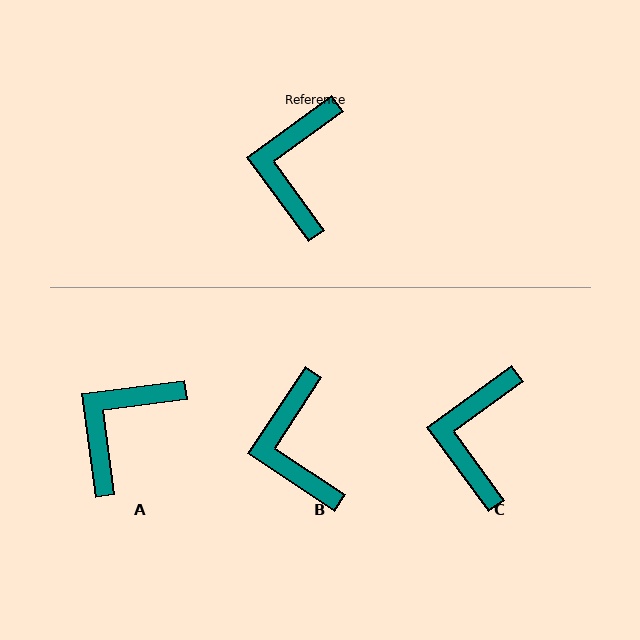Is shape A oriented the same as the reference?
No, it is off by about 29 degrees.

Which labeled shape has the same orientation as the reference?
C.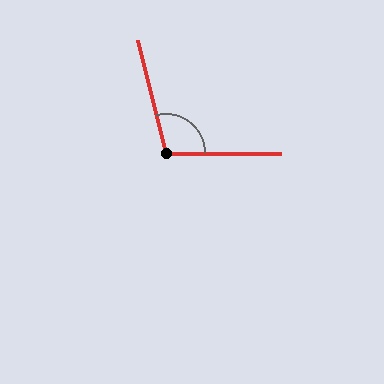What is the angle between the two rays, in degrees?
Approximately 104 degrees.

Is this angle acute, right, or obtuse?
It is obtuse.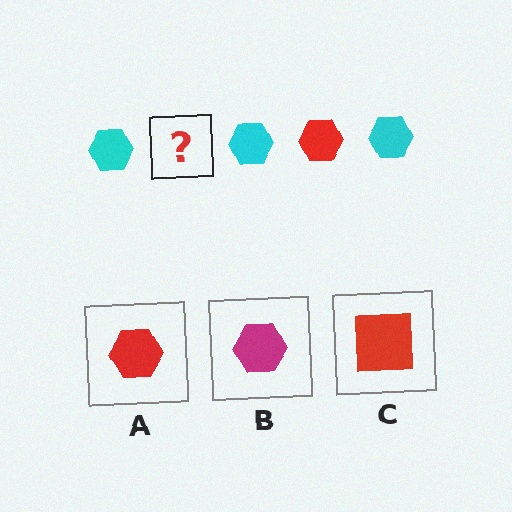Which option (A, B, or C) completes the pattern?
A.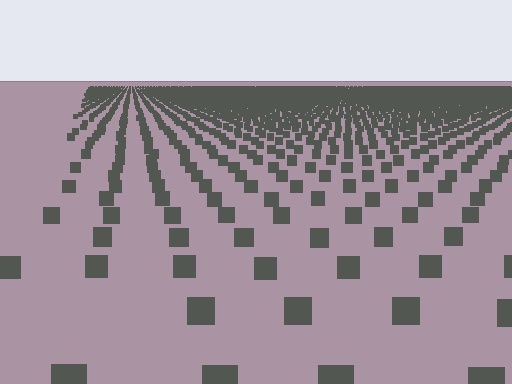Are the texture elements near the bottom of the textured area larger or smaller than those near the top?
Larger. Near the bottom, elements are closer to the viewer and appear at a bigger on-screen size.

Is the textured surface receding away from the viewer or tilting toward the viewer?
The surface is receding away from the viewer. Texture elements get smaller and denser toward the top.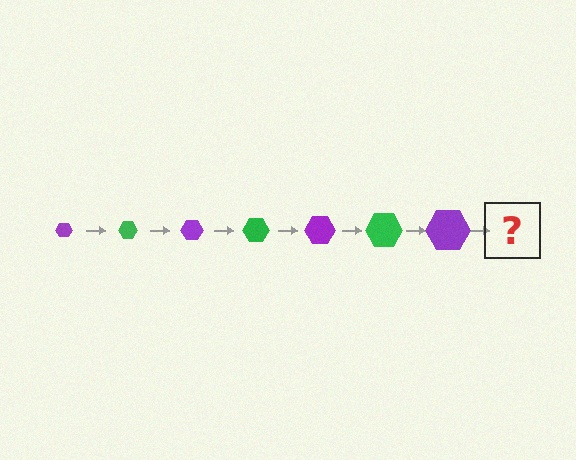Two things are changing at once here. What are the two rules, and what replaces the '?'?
The two rules are that the hexagon grows larger each step and the color cycles through purple and green. The '?' should be a green hexagon, larger than the previous one.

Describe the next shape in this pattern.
It should be a green hexagon, larger than the previous one.